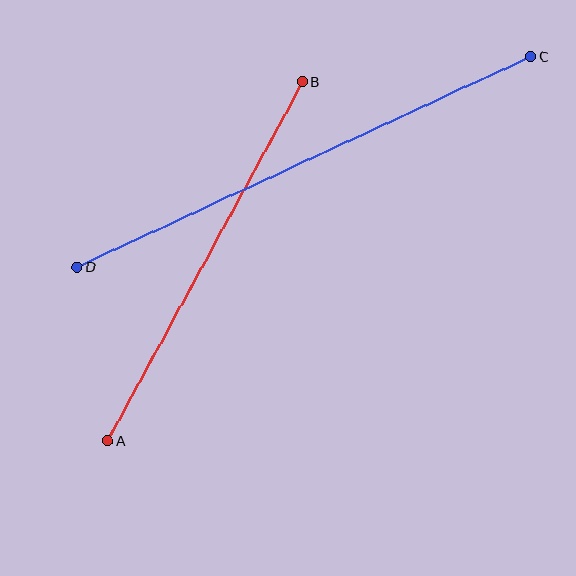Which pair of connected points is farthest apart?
Points C and D are farthest apart.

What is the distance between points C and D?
The distance is approximately 500 pixels.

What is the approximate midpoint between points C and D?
The midpoint is at approximately (304, 162) pixels.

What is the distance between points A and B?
The distance is approximately 409 pixels.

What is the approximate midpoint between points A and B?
The midpoint is at approximately (205, 261) pixels.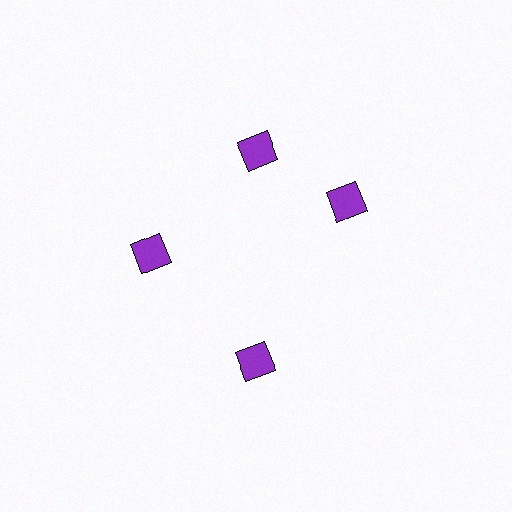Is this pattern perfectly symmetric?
No. The 4 purple squares are arranged in a ring, but one element near the 3 o'clock position is rotated out of alignment along the ring, breaking the 4-fold rotational symmetry.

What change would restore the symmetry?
The symmetry would be restored by rotating it back into even spacing with its neighbors so that all 4 squares sit at equal angles and equal distance from the center.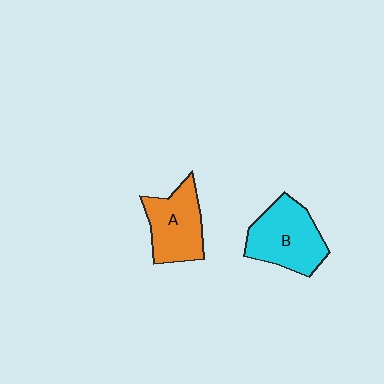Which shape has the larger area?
Shape B (cyan).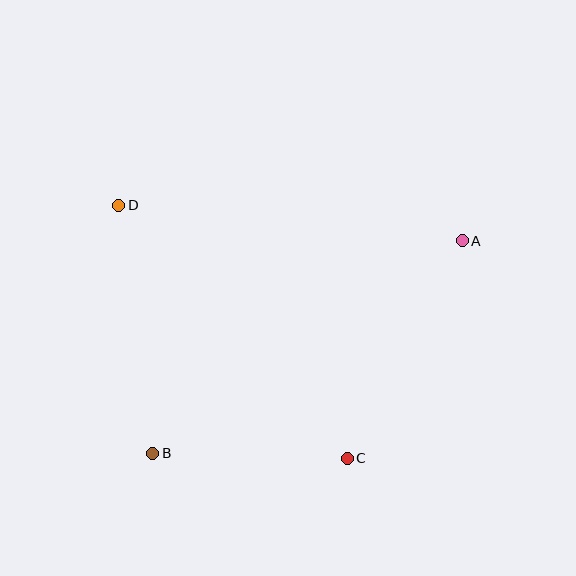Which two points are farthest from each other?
Points A and B are farthest from each other.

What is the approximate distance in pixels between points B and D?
The distance between B and D is approximately 250 pixels.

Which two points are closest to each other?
Points B and C are closest to each other.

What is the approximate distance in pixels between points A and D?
The distance between A and D is approximately 345 pixels.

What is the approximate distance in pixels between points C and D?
The distance between C and D is approximately 341 pixels.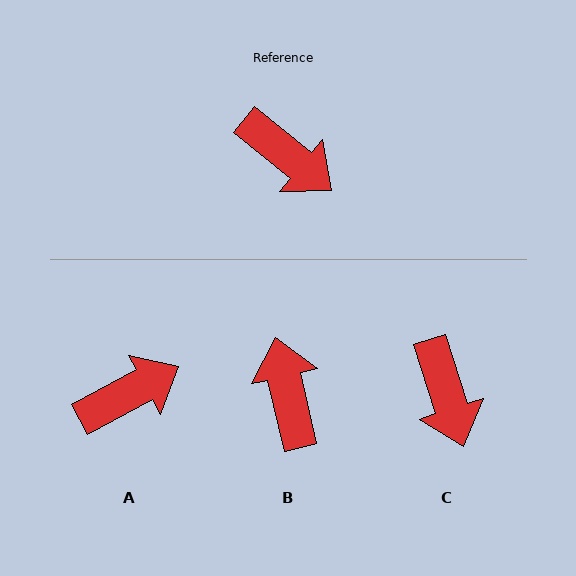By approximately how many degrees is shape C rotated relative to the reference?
Approximately 33 degrees clockwise.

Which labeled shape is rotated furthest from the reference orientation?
B, about 142 degrees away.